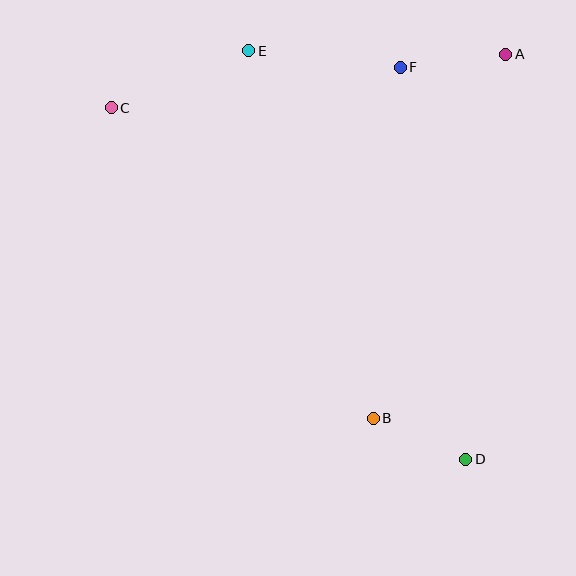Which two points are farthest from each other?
Points C and D are farthest from each other.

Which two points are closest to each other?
Points B and D are closest to each other.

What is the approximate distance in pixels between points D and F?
The distance between D and F is approximately 397 pixels.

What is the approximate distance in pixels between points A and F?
The distance between A and F is approximately 106 pixels.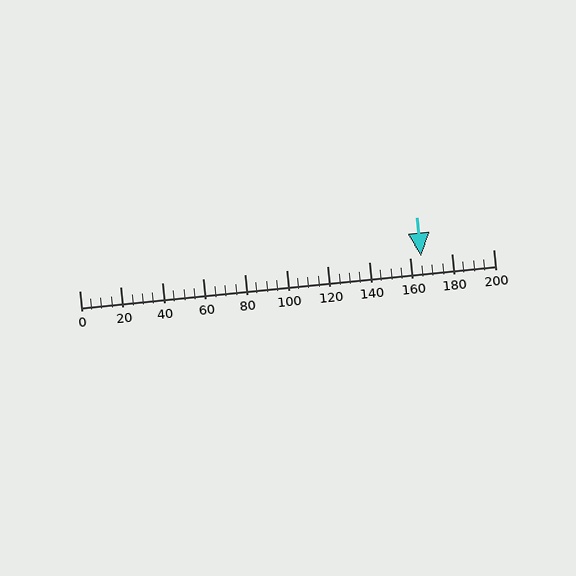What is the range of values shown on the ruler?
The ruler shows values from 0 to 200.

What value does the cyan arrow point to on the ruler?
The cyan arrow points to approximately 165.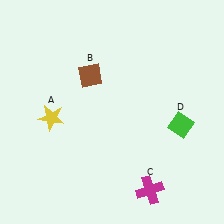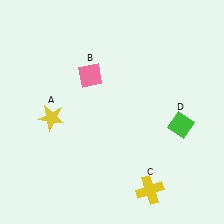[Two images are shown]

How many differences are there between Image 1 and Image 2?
There are 2 differences between the two images.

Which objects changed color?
B changed from brown to pink. C changed from magenta to yellow.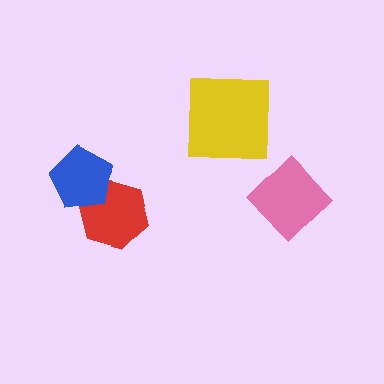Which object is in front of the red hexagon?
The blue pentagon is in front of the red hexagon.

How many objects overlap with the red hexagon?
1 object overlaps with the red hexagon.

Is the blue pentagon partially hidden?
No, no other shape covers it.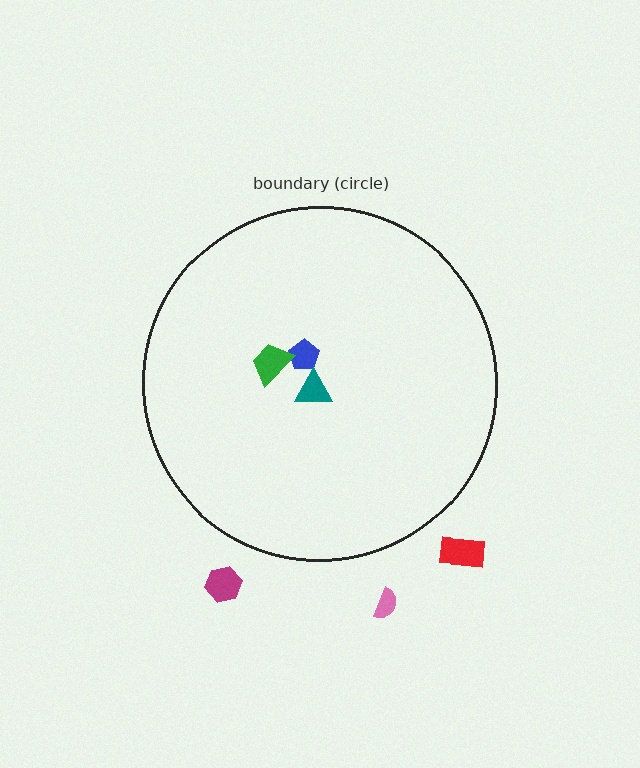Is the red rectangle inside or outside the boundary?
Outside.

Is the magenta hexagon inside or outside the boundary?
Outside.